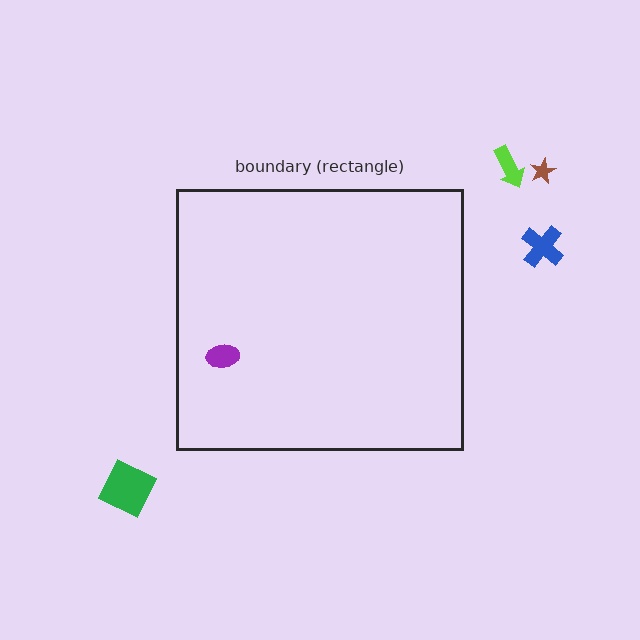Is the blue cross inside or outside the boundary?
Outside.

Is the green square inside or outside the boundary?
Outside.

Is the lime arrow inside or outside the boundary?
Outside.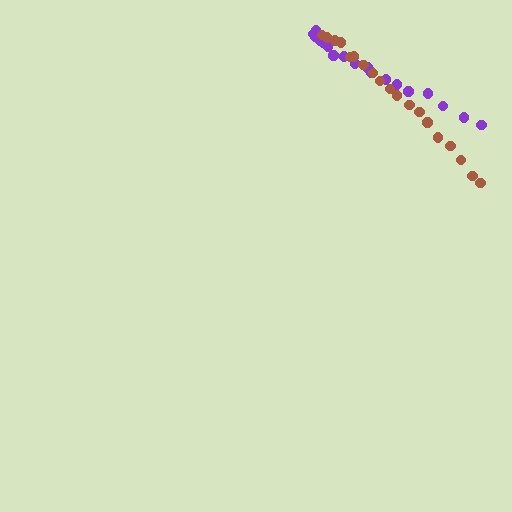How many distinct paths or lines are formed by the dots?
There are 2 distinct paths.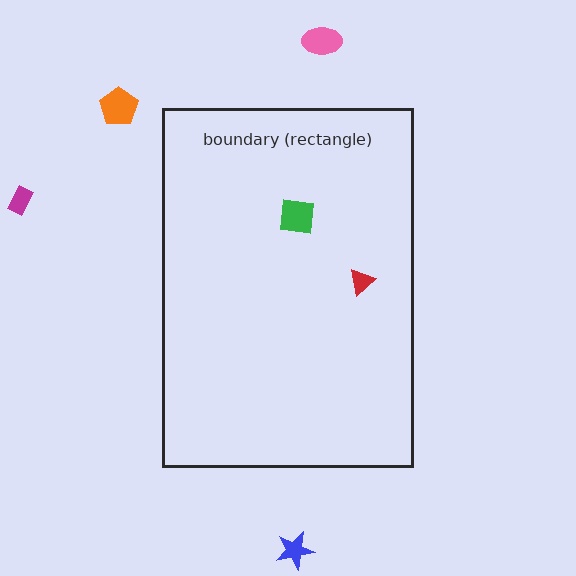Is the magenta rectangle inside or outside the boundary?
Outside.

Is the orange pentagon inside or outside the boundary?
Outside.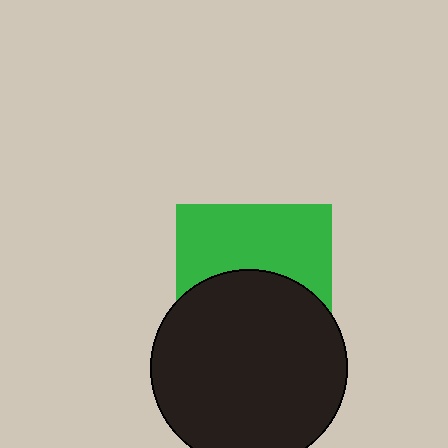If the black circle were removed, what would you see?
You would see the complete green square.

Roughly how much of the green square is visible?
About half of it is visible (roughly 50%).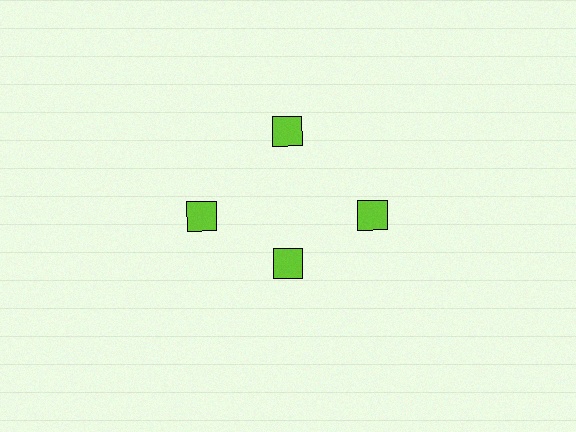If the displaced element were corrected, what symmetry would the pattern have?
It would have 4-fold rotational symmetry — the pattern would map onto itself every 90 degrees.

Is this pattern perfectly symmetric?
No. The 4 lime diamonds are arranged in a ring, but one element near the 6 o'clock position is pulled inward toward the center, breaking the 4-fold rotational symmetry.